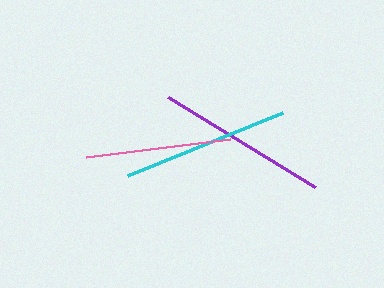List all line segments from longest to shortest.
From longest to shortest: purple, cyan, pink.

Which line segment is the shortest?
The pink line is the shortest at approximately 145 pixels.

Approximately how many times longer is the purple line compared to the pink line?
The purple line is approximately 1.2 times the length of the pink line.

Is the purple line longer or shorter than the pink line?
The purple line is longer than the pink line.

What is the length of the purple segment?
The purple segment is approximately 172 pixels long.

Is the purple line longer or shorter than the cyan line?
The purple line is longer than the cyan line.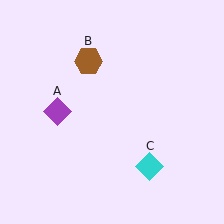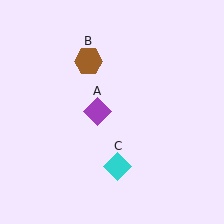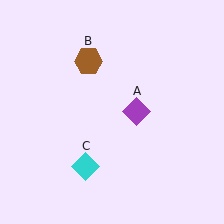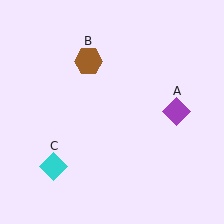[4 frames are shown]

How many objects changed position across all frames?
2 objects changed position: purple diamond (object A), cyan diamond (object C).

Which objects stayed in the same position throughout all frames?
Brown hexagon (object B) remained stationary.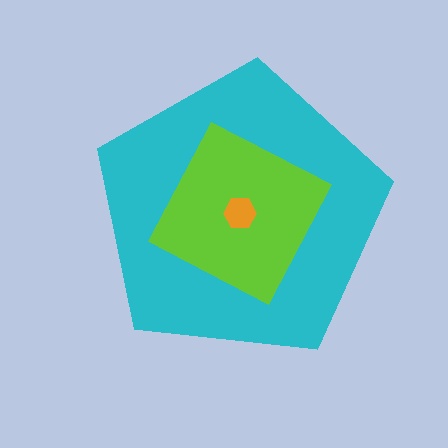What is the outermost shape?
The cyan pentagon.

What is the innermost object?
The orange hexagon.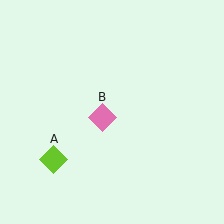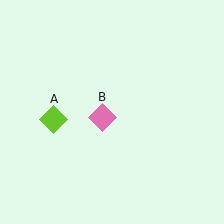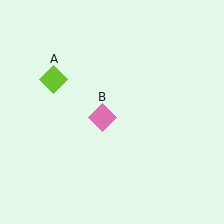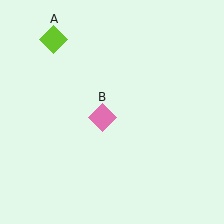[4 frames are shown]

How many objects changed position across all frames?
1 object changed position: lime diamond (object A).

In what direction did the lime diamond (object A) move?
The lime diamond (object A) moved up.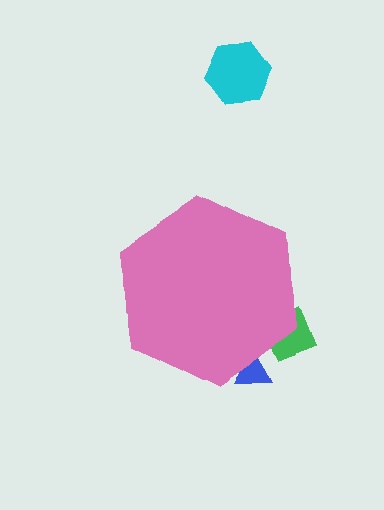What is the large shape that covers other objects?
A pink hexagon.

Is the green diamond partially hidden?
Yes, the green diamond is partially hidden behind the pink hexagon.